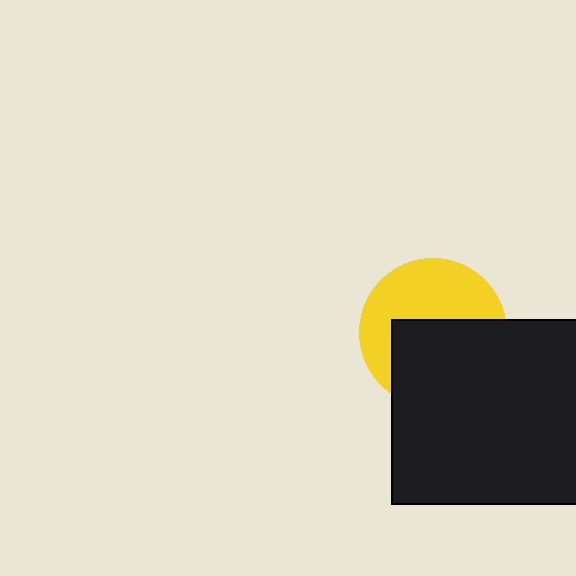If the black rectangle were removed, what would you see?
You would see the complete yellow circle.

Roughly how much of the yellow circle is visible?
About half of it is visible (roughly 49%).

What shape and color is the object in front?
The object in front is a black rectangle.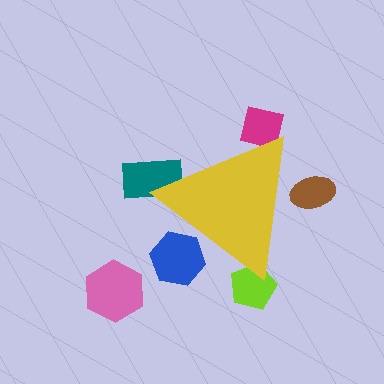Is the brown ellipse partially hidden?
Yes, the brown ellipse is partially hidden behind the yellow triangle.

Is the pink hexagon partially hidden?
No, the pink hexagon is fully visible.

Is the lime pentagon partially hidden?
Yes, the lime pentagon is partially hidden behind the yellow triangle.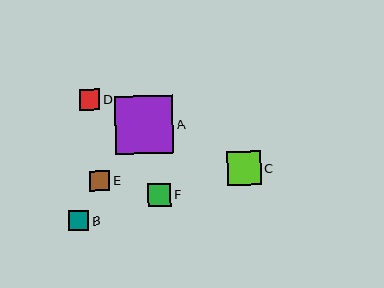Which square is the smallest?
Square E is the smallest with a size of approximately 20 pixels.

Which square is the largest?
Square A is the largest with a size of approximately 58 pixels.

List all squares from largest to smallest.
From largest to smallest: A, C, F, D, B, E.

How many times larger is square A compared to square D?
Square A is approximately 2.8 times the size of square D.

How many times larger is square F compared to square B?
Square F is approximately 1.1 times the size of square B.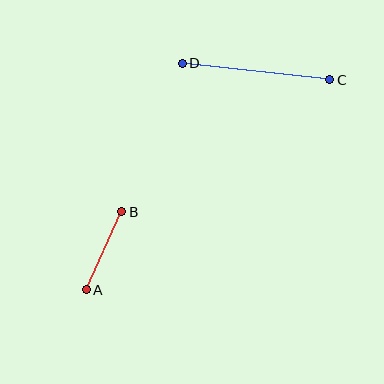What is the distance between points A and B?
The distance is approximately 85 pixels.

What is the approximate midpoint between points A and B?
The midpoint is at approximately (104, 251) pixels.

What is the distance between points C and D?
The distance is approximately 148 pixels.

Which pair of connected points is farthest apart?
Points C and D are farthest apart.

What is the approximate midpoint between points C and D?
The midpoint is at approximately (256, 72) pixels.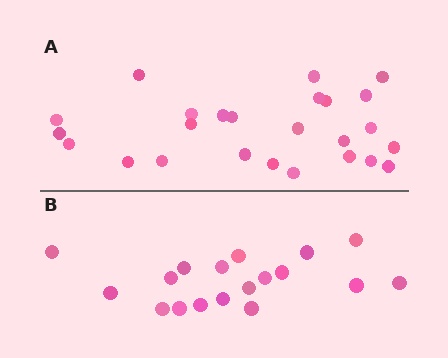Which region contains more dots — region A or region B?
Region A (the top region) has more dots.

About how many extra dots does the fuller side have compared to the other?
Region A has roughly 8 or so more dots than region B.